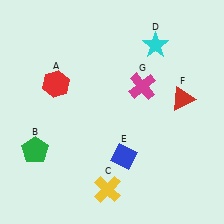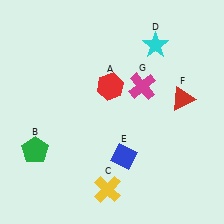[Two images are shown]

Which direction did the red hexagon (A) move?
The red hexagon (A) moved right.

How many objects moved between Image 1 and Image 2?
1 object moved between the two images.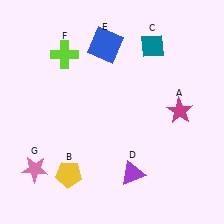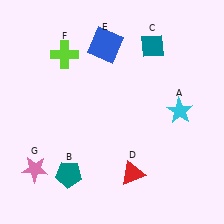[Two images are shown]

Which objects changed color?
A changed from magenta to cyan. B changed from yellow to teal. D changed from purple to red.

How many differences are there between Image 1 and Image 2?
There are 3 differences between the two images.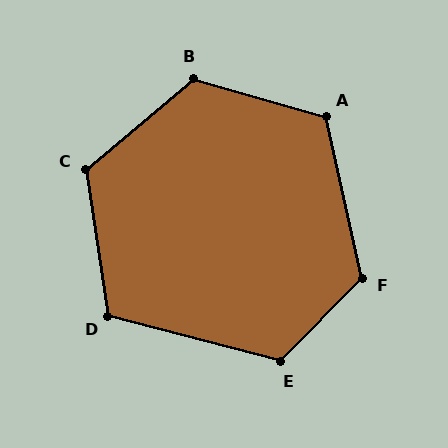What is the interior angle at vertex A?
Approximately 118 degrees (obtuse).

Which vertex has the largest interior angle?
B, at approximately 124 degrees.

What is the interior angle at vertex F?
Approximately 123 degrees (obtuse).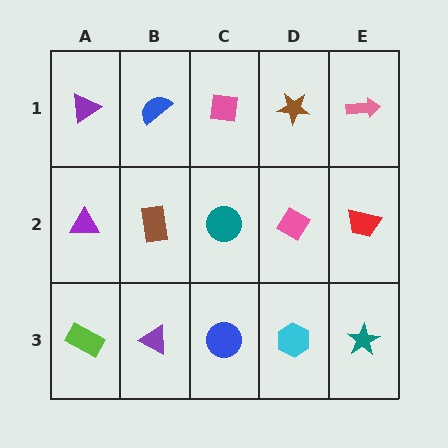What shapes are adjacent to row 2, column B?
A blue semicircle (row 1, column B), a purple triangle (row 3, column B), a purple triangle (row 2, column A), a teal circle (row 2, column C).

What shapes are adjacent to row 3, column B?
A brown rectangle (row 2, column B), a lime rectangle (row 3, column A), a blue circle (row 3, column C).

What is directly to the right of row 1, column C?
A brown star.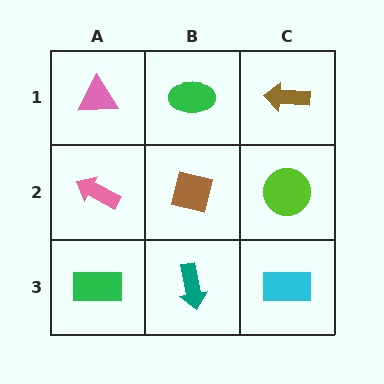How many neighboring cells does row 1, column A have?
2.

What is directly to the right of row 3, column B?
A cyan rectangle.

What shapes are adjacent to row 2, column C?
A brown arrow (row 1, column C), a cyan rectangle (row 3, column C), a brown square (row 2, column B).